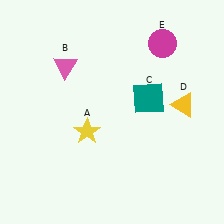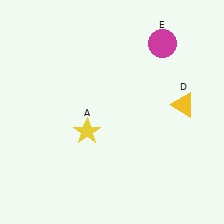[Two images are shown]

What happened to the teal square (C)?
The teal square (C) was removed in Image 2. It was in the top-right area of Image 1.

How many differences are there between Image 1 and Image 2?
There are 2 differences between the two images.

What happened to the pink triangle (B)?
The pink triangle (B) was removed in Image 2. It was in the top-left area of Image 1.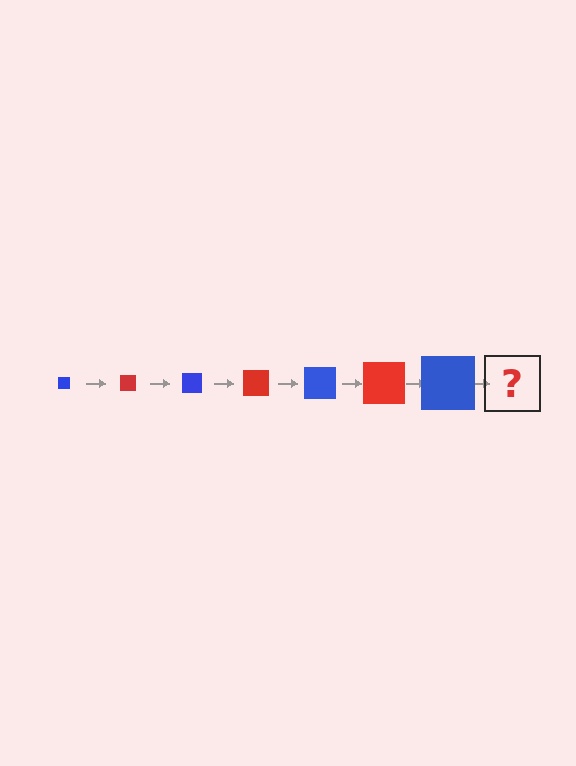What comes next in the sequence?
The next element should be a red square, larger than the previous one.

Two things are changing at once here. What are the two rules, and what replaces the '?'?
The two rules are that the square grows larger each step and the color cycles through blue and red. The '?' should be a red square, larger than the previous one.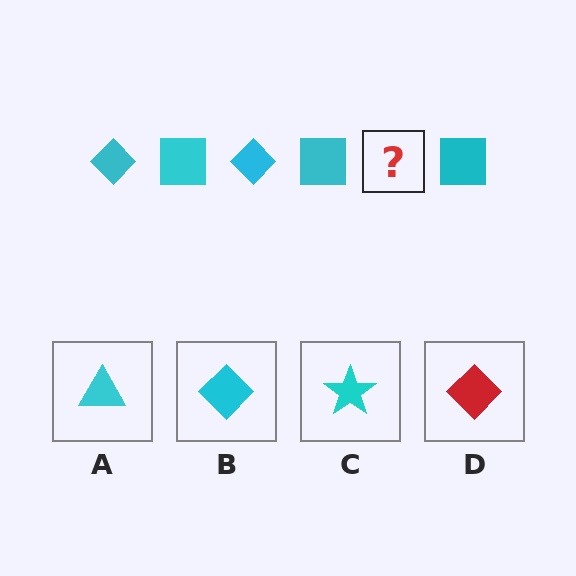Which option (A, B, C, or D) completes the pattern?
B.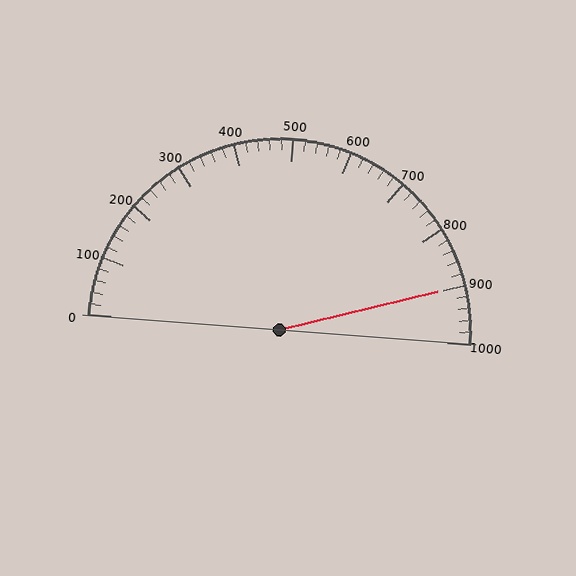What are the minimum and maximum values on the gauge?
The gauge ranges from 0 to 1000.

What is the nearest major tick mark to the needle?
The nearest major tick mark is 900.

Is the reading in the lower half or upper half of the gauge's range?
The reading is in the upper half of the range (0 to 1000).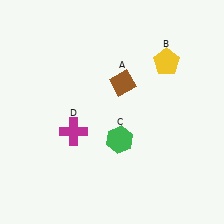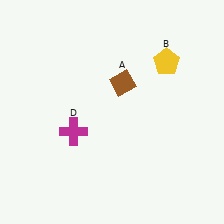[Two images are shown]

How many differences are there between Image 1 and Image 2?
There is 1 difference between the two images.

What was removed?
The green hexagon (C) was removed in Image 2.